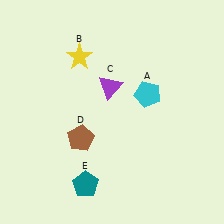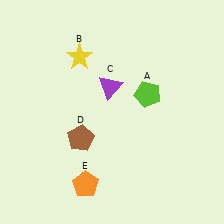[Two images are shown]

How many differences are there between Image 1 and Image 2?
There are 2 differences between the two images.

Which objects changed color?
A changed from cyan to lime. E changed from teal to orange.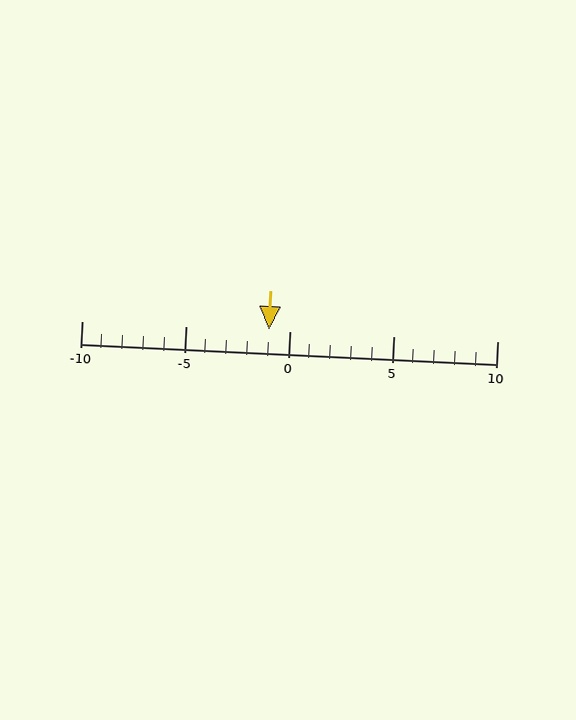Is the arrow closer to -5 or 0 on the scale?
The arrow is closer to 0.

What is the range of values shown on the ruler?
The ruler shows values from -10 to 10.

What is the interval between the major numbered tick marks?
The major tick marks are spaced 5 units apart.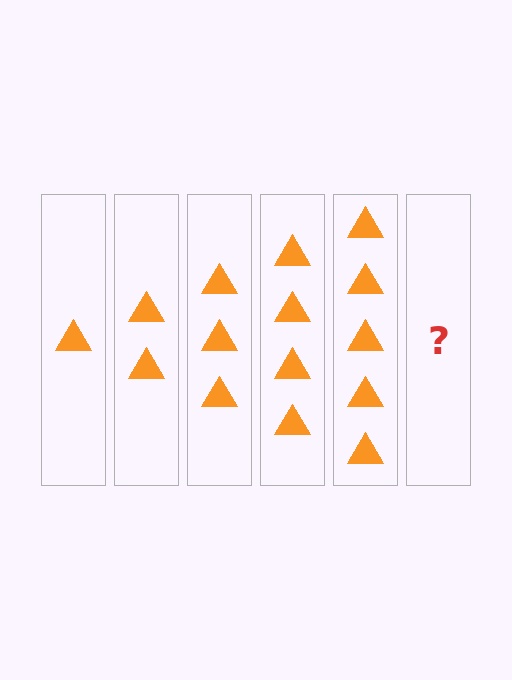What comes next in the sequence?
The next element should be 6 triangles.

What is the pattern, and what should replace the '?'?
The pattern is that each step adds one more triangle. The '?' should be 6 triangles.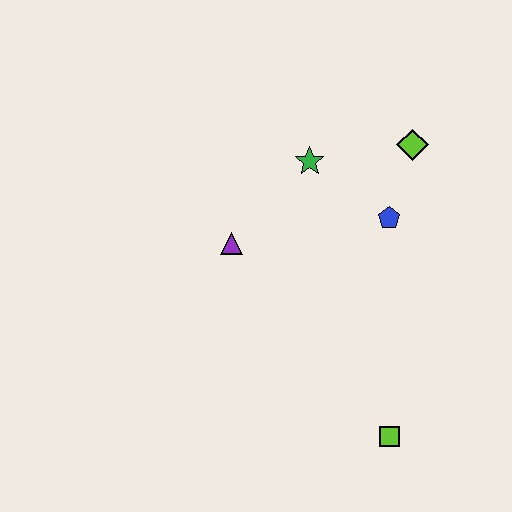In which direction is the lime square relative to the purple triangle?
The lime square is below the purple triangle.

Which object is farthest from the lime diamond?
The lime square is farthest from the lime diamond.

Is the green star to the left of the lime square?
Yes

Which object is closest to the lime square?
The blue pentagon is closest to the lime square.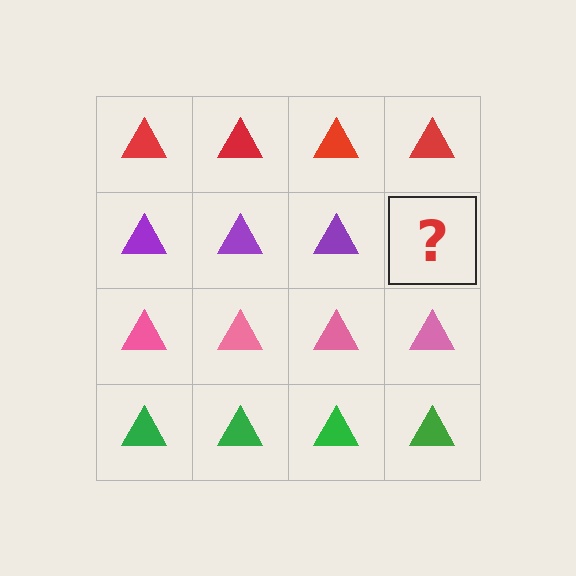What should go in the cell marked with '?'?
The missing cell should contain a purple triangle.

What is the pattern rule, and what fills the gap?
The rule is that each row has a consistent color. The gap should be filled with a purple triangle.